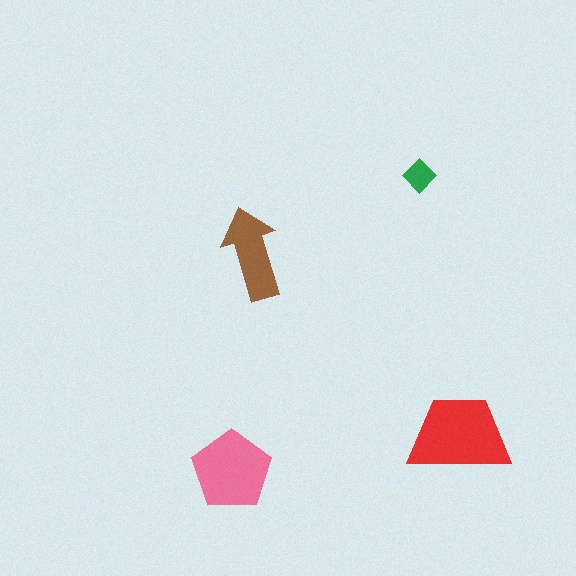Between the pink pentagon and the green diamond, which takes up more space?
The pink pentagon.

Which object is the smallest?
The green diamond.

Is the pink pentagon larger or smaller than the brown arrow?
Larger.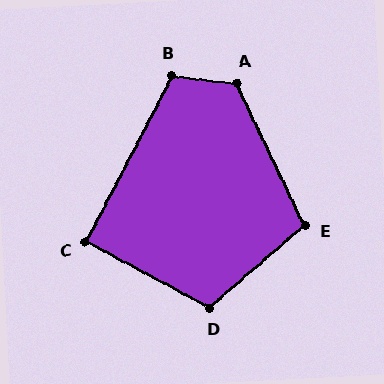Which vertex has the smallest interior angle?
C, at approximately 91 degrees.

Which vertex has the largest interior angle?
A, at approximately 122 degrees.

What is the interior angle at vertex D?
Approximately 111 degrees (obtuse).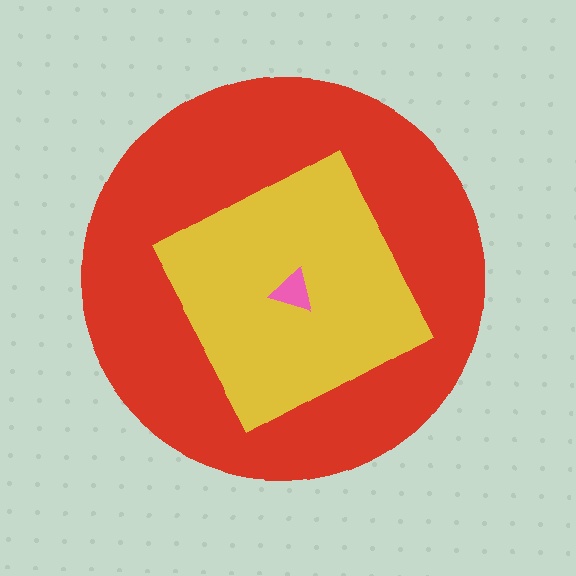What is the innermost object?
The pink triangle.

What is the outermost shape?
The red circle.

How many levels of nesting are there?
3.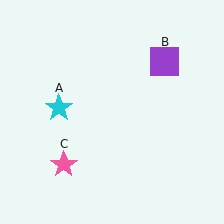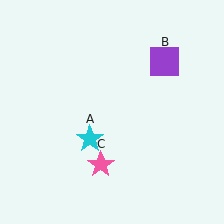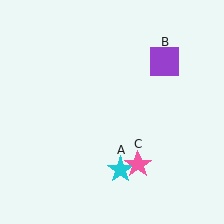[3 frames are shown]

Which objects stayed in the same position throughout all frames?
Purple square (object B) remained stationary.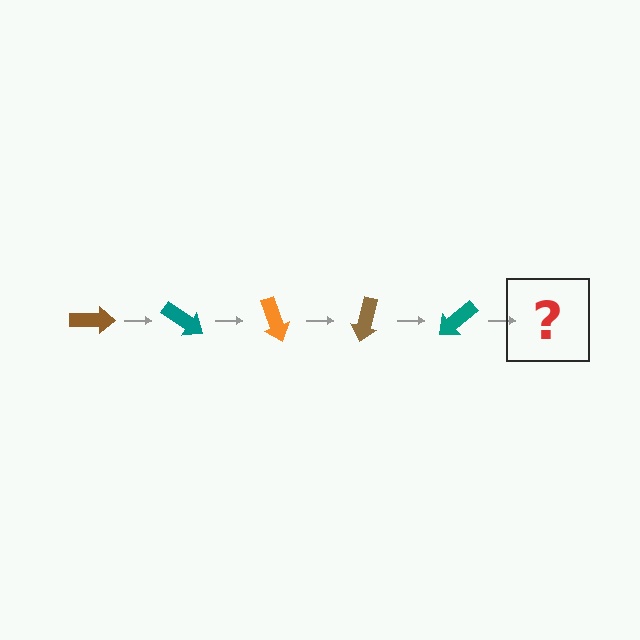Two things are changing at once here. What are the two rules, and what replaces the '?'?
The two rules are that it rotates 35 degrees each step and the color cycles through brown, teal, and orange. The '?' should be an orange arrow, rotated 175 degrees from the start.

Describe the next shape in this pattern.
It should be an orange arrow, rotated 175 degrees from the start.